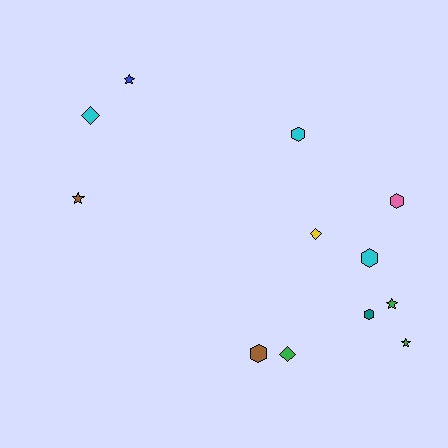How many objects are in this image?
There are 12 objects.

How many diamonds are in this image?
There are 3 diamonds.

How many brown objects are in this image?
There are 2 brown objects.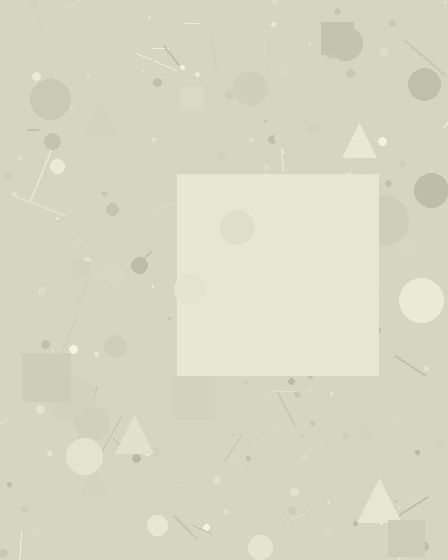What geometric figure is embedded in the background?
A square is embedded in the background.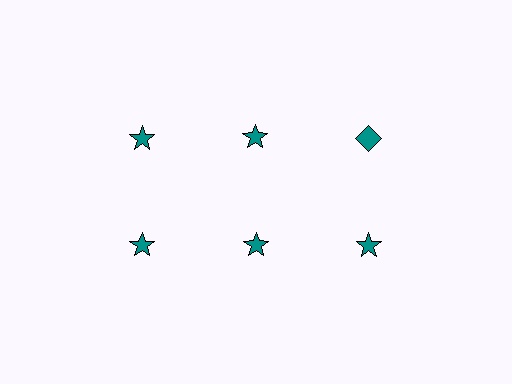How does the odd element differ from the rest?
It has a different shape: diamond instead of star.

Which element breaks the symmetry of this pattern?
The teal diamond in the top row, center column breaks the symmetry. All other shapes are teal stars.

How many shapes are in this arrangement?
There are 6 shapes arranged in a grid pattern.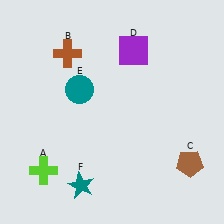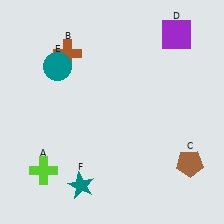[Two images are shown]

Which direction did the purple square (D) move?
The purple square (D) moved right.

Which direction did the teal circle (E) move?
The teal circle (E) moved up.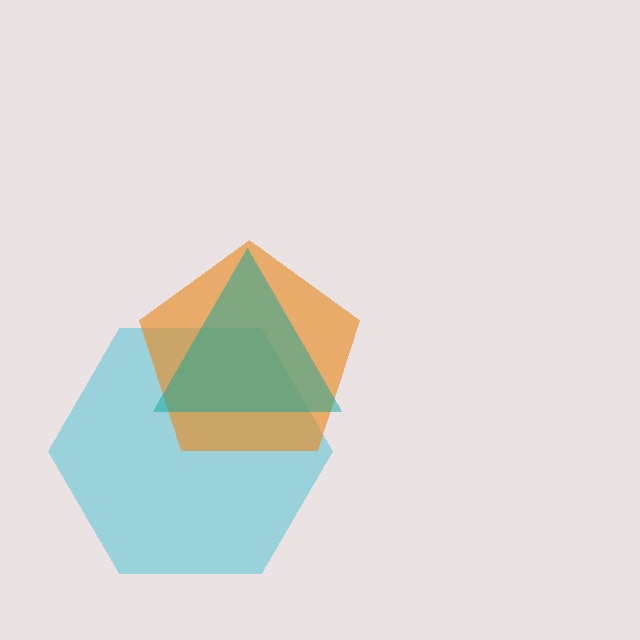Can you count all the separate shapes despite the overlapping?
Yes, there are 3 separate shapes.